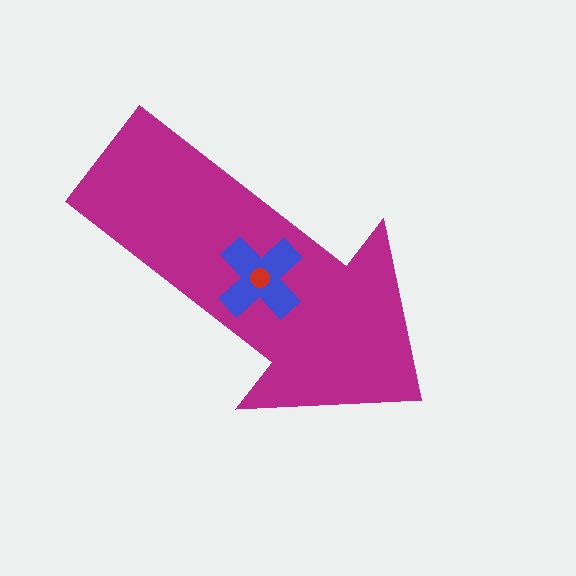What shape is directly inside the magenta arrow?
The blue cross.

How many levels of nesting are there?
3.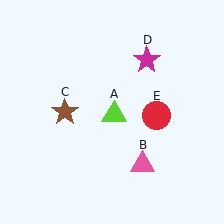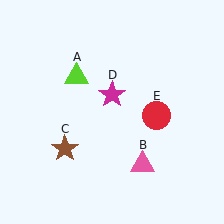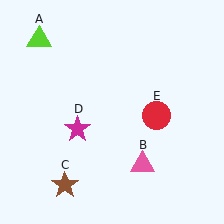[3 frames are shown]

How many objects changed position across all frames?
3 objects changed position: lime triangle (object A), brown star (object C), magenta star (object D).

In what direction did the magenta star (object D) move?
The magenta star (object D) moved down and to the left.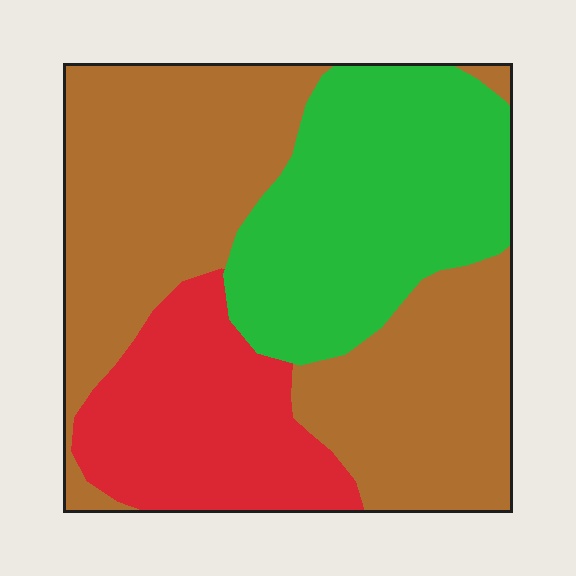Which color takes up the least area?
Red, at roughly 20%.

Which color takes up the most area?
Brown, at roughly 50%.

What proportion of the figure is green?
Green covers 30% of the figure.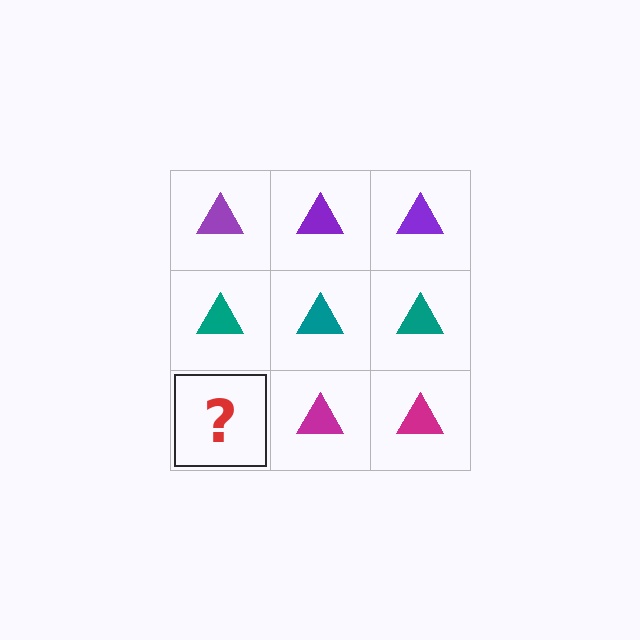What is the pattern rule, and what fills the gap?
The rule is that each row has a consistent color. The gap should be filled with a magenta triangle.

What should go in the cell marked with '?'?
The missing cell should contain a magenta triangle.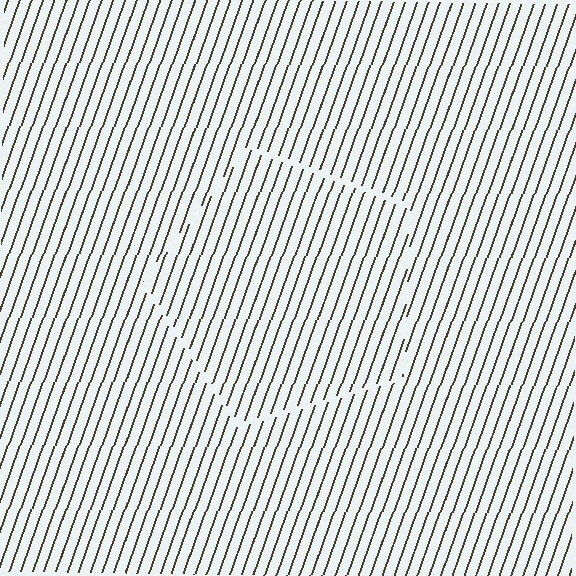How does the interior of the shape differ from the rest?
The interior of the shape contains the same grating, shifted by half a period — the contour is defined by the phase discontinuity where line-ends from the inner and outer gratings abut.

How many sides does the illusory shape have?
5 sides — the line-ends trace a pentagon.